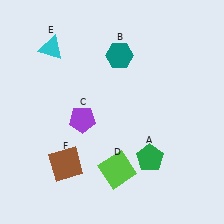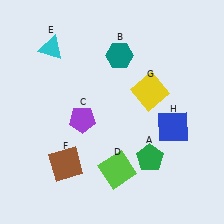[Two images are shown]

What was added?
A yellow square (G), a blue square (H) were added in Image 2.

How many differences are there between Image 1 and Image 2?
There are 2 differences between the two images.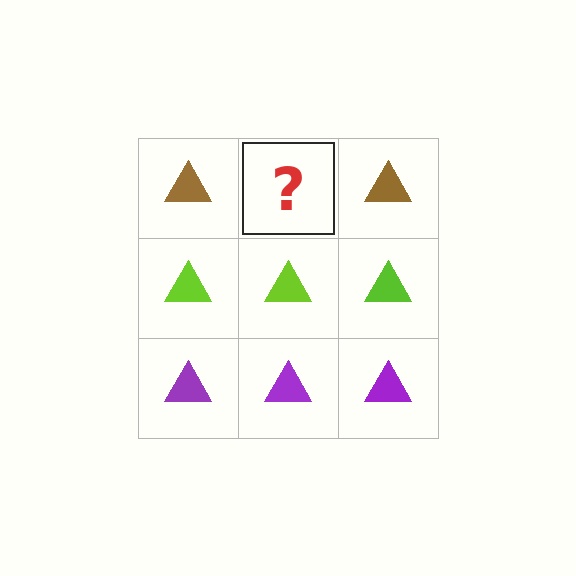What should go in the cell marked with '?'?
The missing cell should contain a brown triangle.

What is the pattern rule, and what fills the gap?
The rule is that each row has a consistent color. The gap should be filled with a brown triangle.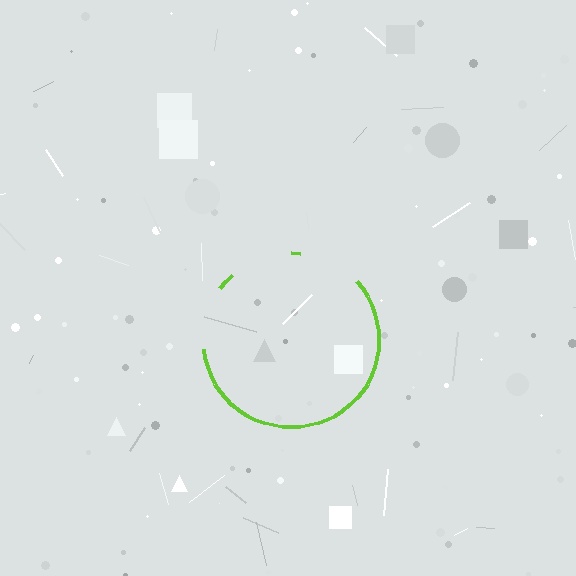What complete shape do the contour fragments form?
The contour fragments form a circle.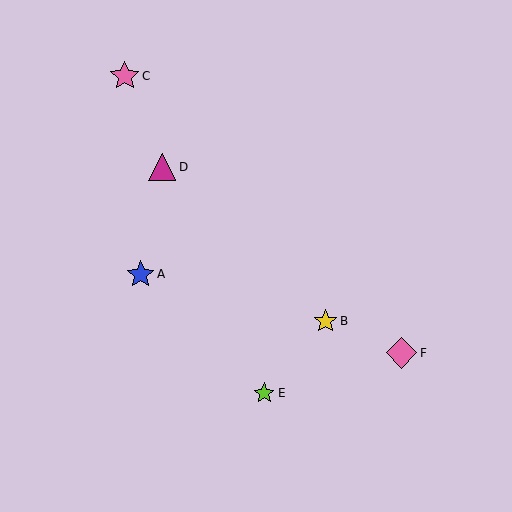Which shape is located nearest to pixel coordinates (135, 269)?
The blue star (labeled A) at (141, 274) is nearest to that location.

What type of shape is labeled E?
Shape E is a lime star.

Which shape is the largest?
The pink diamond (labeled F) is the largest.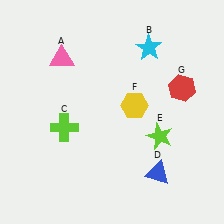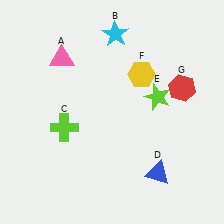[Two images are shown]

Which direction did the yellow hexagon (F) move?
The yellow hexagon (F) moved up.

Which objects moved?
The objects that moved are: the cyan star (B), the lime star (E), the yellow hexagon (F).